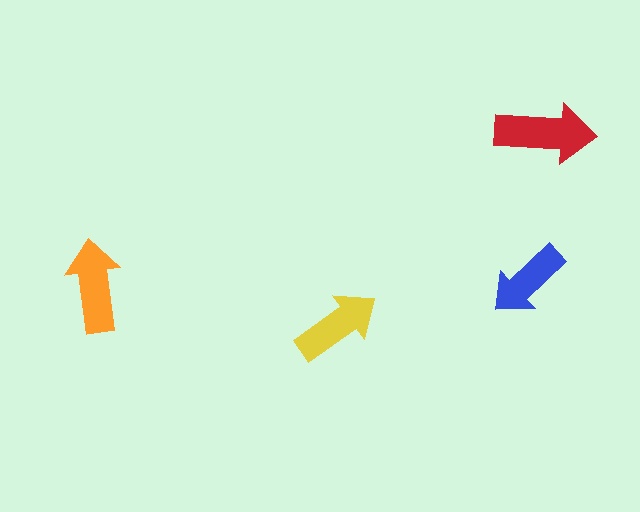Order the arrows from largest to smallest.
the red one, the orange one, the yellow one, the blue one.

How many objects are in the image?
There are 4 objects in the image.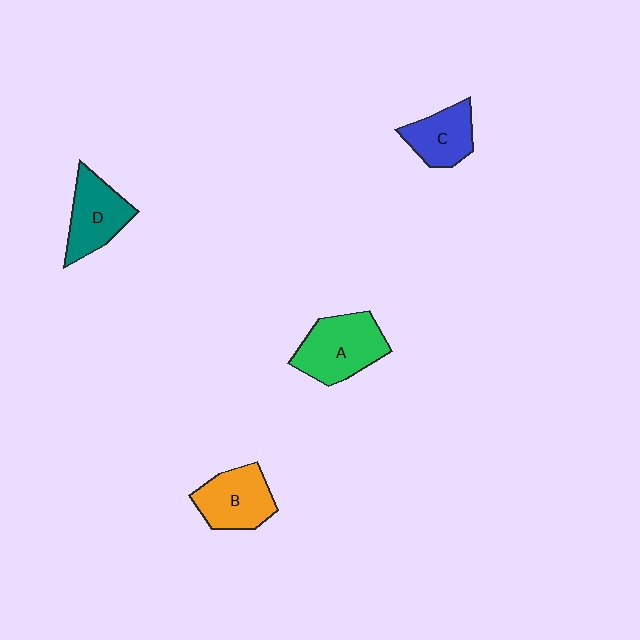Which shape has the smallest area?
Shape C (blue).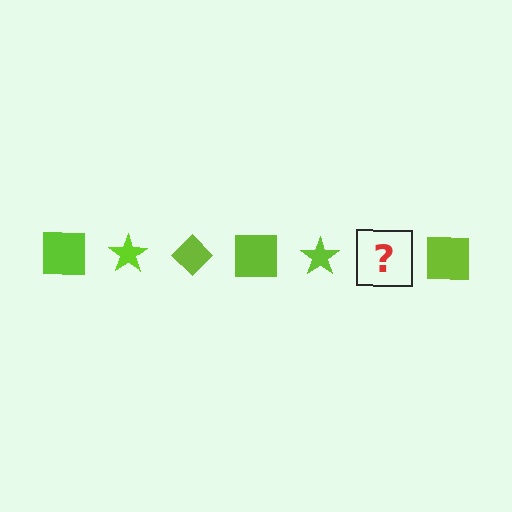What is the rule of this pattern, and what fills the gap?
The rule is that the pattern cycles through square, star, diamond shapes in lime. The gap should be filled with a lime diamond.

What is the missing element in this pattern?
The missing element is a lime diamond.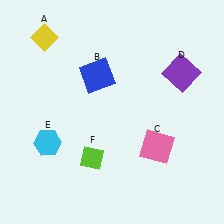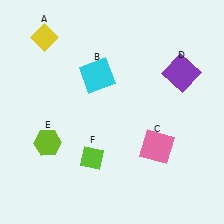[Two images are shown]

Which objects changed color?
B changed from blue to cyan. E changed from cyan to lime.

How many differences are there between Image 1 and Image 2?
There are 2 differences between the two images.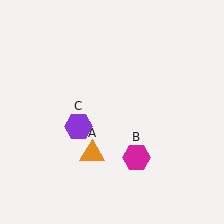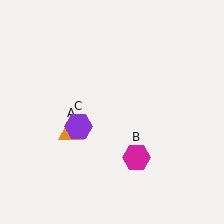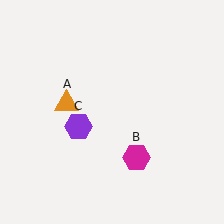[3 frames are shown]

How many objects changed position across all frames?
1 object changed position: orange triangle (object A).